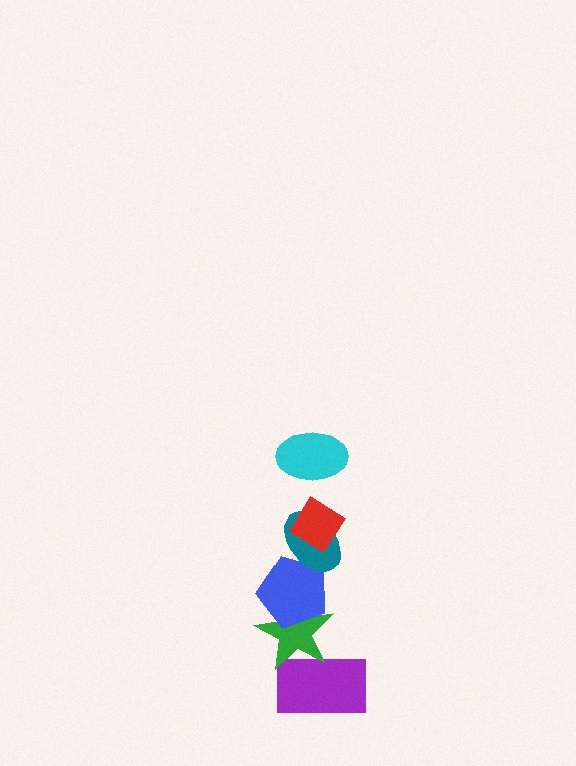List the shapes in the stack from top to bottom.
From top to bottom: the cyan ellipse, the red diamond, the teal ellipse, the blue pentagon, the green star, the purple rectangle.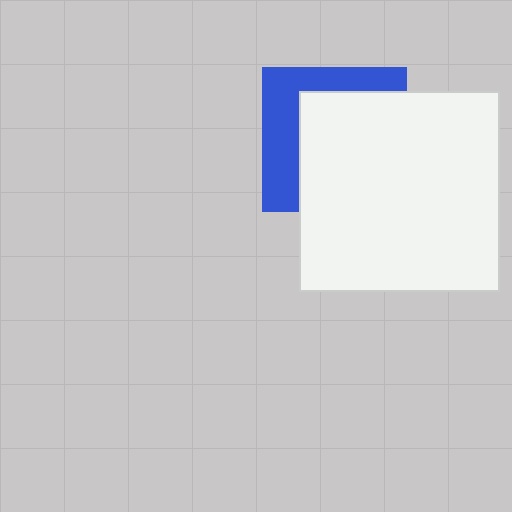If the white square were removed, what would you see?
You would see the complete blue square.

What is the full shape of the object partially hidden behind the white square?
The partially hidden object is a blue square.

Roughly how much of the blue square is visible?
A small part of it is visible (roughly 38%).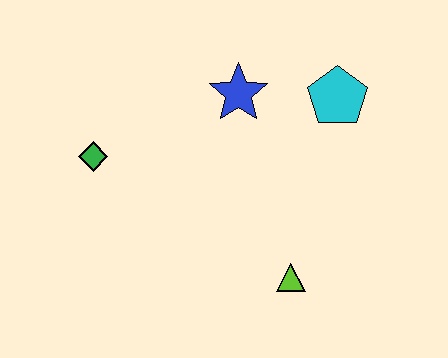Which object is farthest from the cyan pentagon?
The green diamond is farthest from the cyan pentagon.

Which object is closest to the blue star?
The cyan pentagon is closest to the blue star.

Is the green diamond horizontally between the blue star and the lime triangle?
No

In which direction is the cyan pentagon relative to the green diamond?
The cyan pentagon is to the right of the green diamond.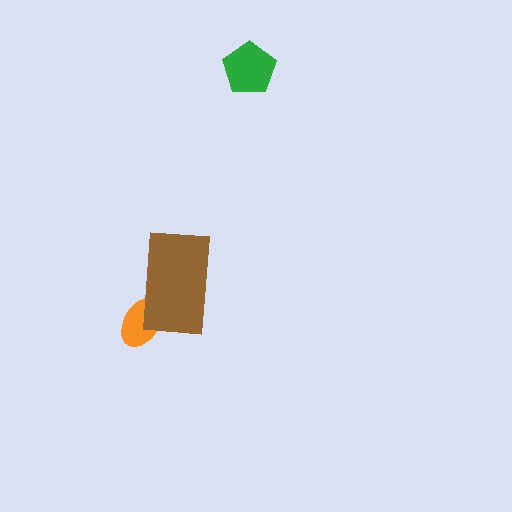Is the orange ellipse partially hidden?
Yes, it is partially covered by another shape.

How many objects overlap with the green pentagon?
0 objects overlap with the green pentagon.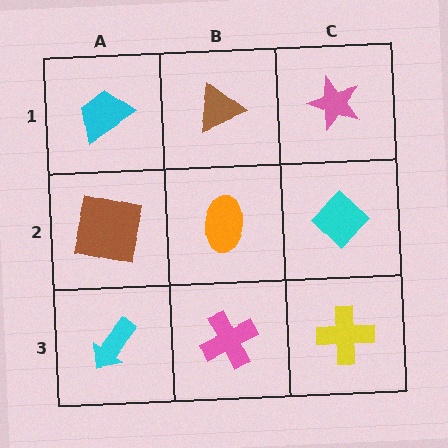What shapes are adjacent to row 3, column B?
An orange ellipse (row 2, column B), a cyan arrow (row 3, column A), a yellow cross (row 3, column C).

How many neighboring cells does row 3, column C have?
2.